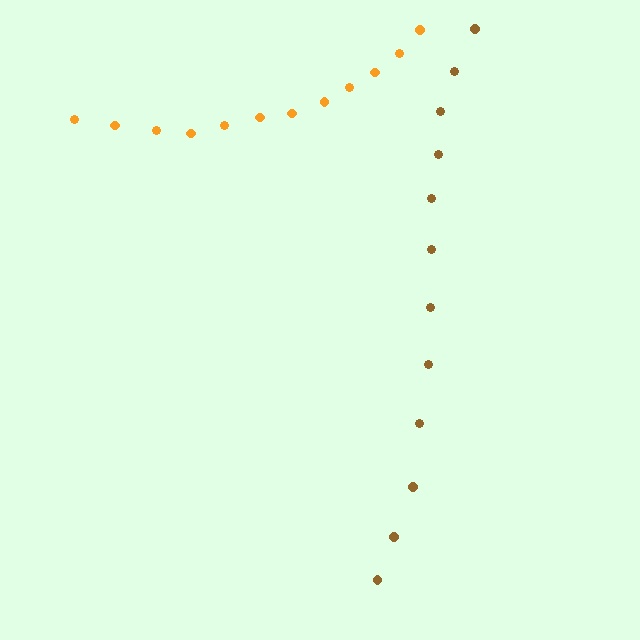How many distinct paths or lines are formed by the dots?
There are 2 distinct paths.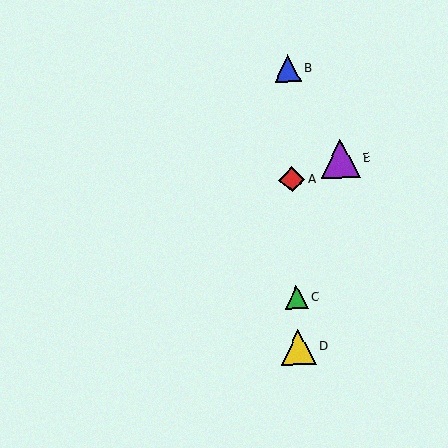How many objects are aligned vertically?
4 objects (A, B, C, D) are aligned vertically.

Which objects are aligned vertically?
Objects A, B, C, D are aligned vertically.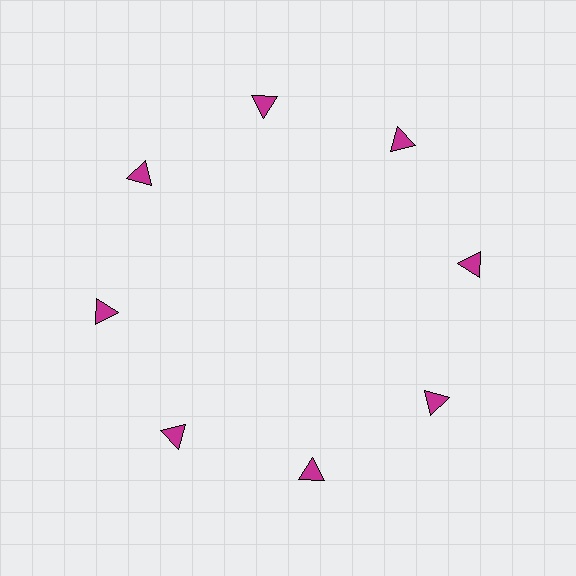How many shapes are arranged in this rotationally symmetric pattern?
There are 8 shapes, arranged in 8 groups of 1.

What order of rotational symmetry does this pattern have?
This pattern has 8-fold rotational symmetry.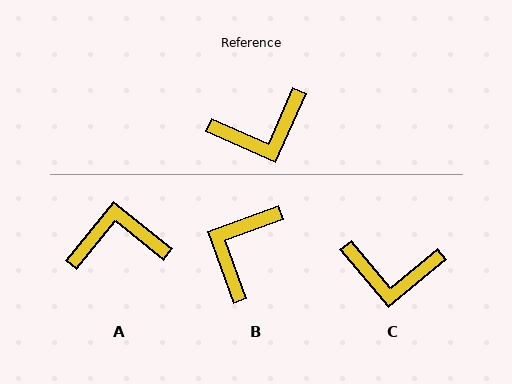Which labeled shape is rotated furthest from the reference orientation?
A, about 165 degrees away.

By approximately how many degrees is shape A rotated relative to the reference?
Approximately 165 degrees counter-clockwise.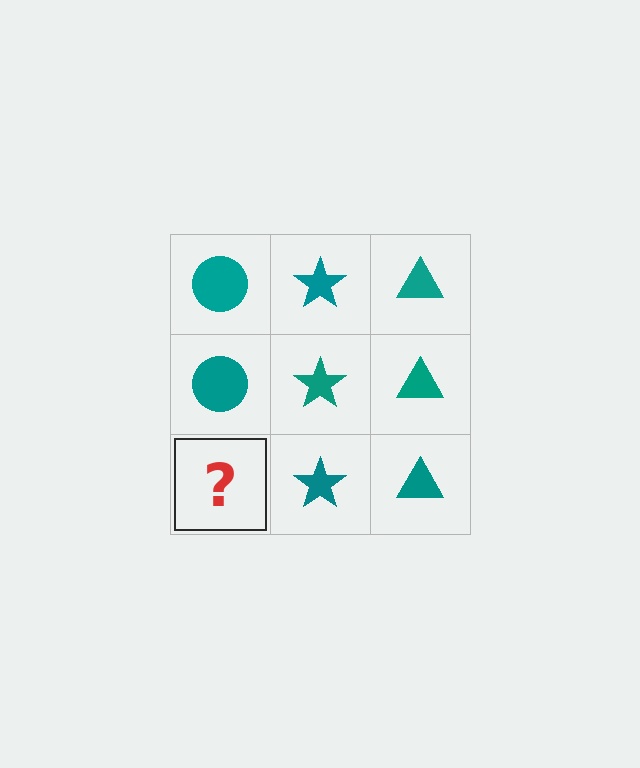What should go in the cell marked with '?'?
The missing cell should contain a teal circle.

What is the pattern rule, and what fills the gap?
The rule is that each column has a consistent shape. The gap should be filled with a teal circle.